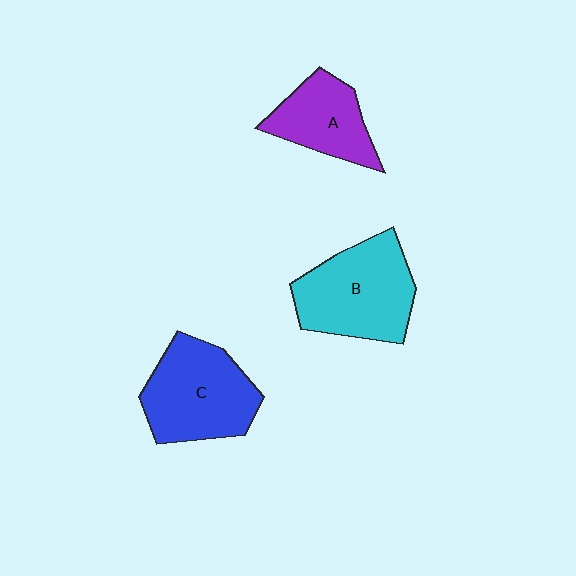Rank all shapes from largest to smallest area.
From largest to smallest: B (cyan), C (blue), A (purple).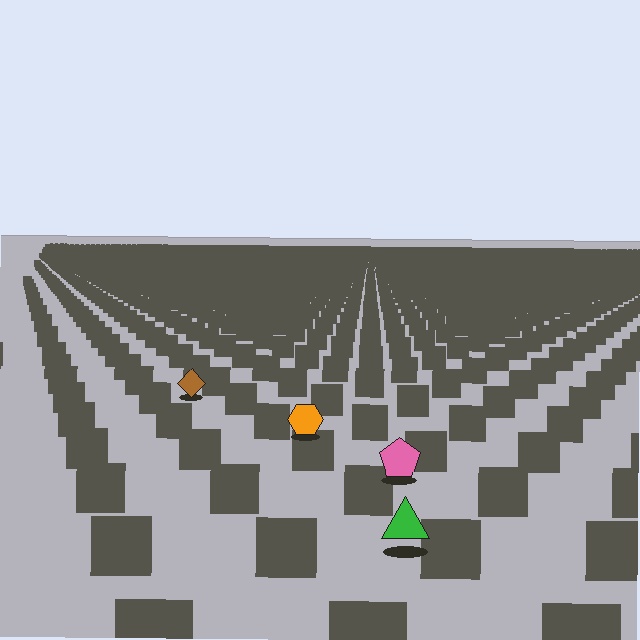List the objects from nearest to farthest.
From nearest to farthest: the green triangle, the pink pentagon, the orange hexagon, the brown diamond.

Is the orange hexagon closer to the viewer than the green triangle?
No. The green triangle is closer — you can tell from the texture gradient: the ground texture is coarser near it.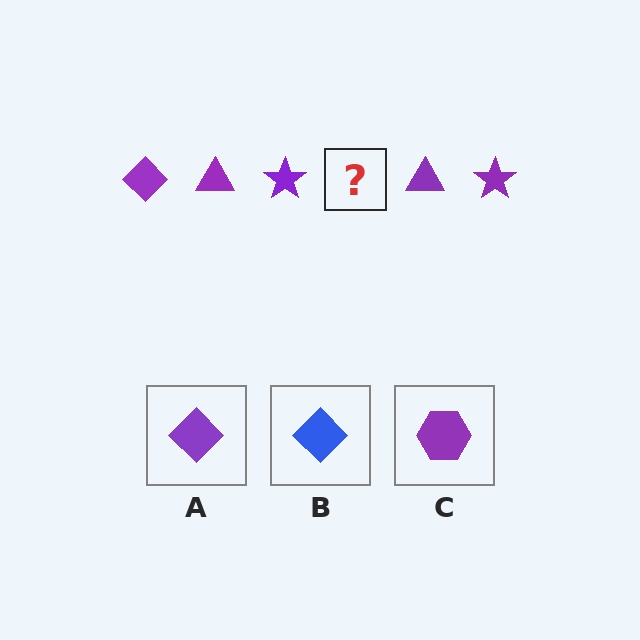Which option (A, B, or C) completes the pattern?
A.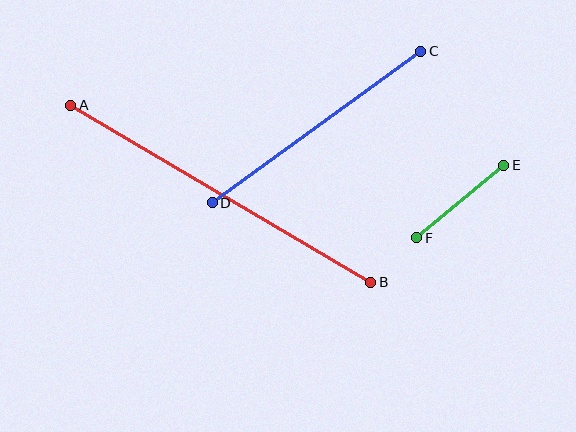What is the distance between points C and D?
The distance is approximately 258 pixels.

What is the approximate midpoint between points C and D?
The midpoint is at approximately (317, 127) pixels.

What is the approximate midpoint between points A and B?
The midpoint is at approximately (221, 194) pixels.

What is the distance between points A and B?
The distance is approximately 348 pixels.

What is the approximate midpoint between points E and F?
The midpoint is at approximately (460, 202) pixels.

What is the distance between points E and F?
The distance is approximately 113 pixels.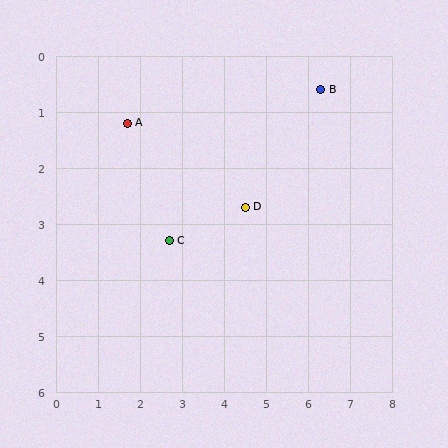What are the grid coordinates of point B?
Point B is at approximately (6.3, 0.6).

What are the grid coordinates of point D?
Point D is at approximately (4.5, 2.7).